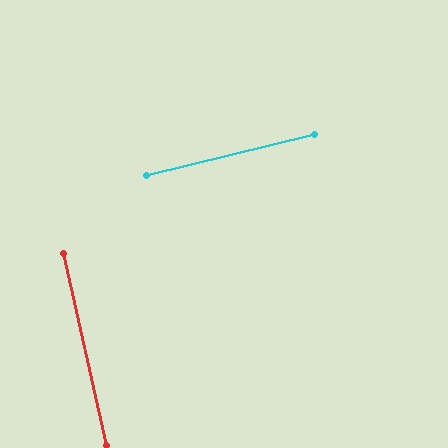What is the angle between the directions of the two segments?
Approximately 89 degrees.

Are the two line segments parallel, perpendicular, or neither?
Perpendicular — they meet at approximately 89°.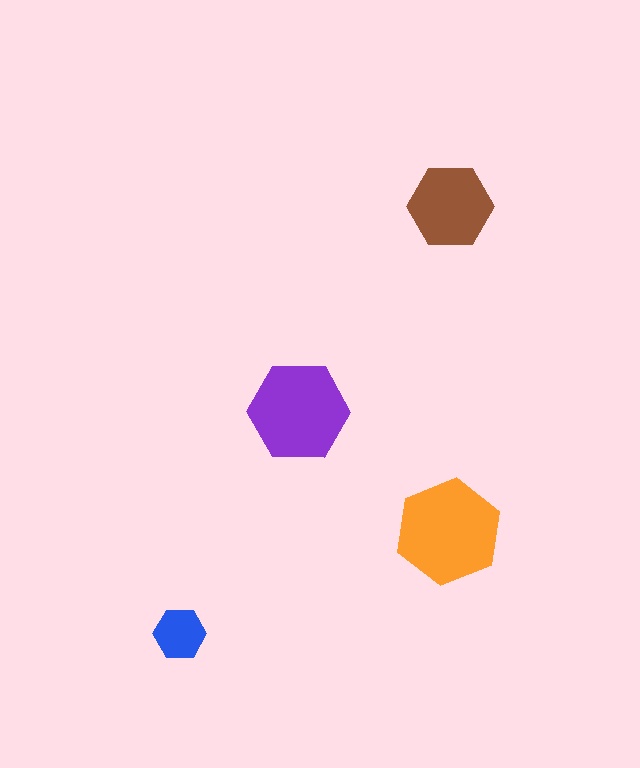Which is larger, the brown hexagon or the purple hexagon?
The purple one.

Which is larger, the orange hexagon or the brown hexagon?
The orange one.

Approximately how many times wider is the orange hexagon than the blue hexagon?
About 2 times wider.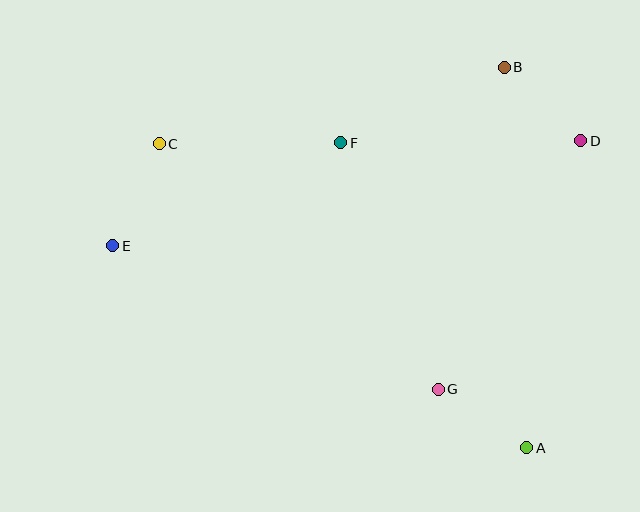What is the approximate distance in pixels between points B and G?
The distance between B and G is approximately 329 pixels.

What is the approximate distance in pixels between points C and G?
The distance between C and G is approximately 372 pixels.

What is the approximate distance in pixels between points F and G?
The distance between F and G is approximately 265 pixels.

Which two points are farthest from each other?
Points D and E are farthest from each other.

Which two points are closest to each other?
Points A and G are closest to each other.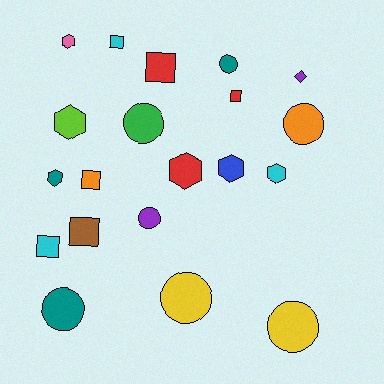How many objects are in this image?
There are 20 objects.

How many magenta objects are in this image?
There are no magenta objects.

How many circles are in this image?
There are 7 circles.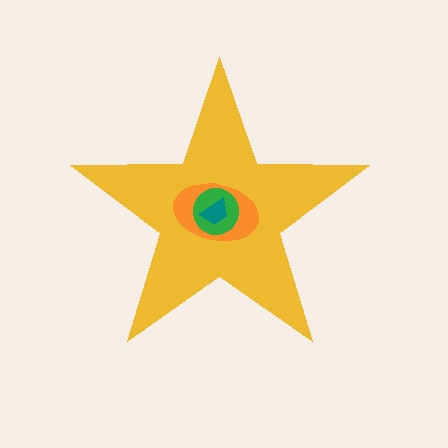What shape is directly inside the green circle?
The teal trapezoid.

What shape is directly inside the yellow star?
The orange ellipse.